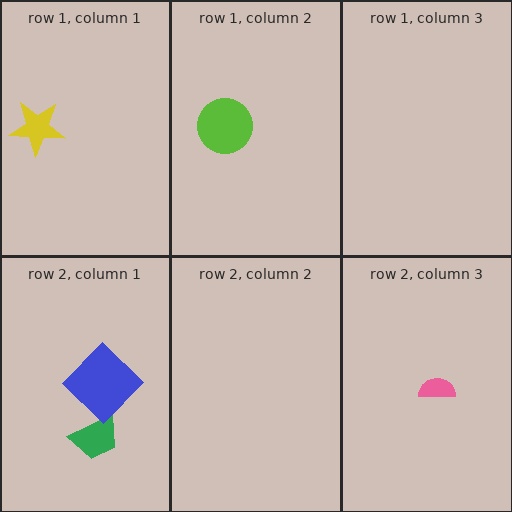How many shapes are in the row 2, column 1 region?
2.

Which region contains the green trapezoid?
The row 2, column 1 region.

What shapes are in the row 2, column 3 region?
The pink semicircle.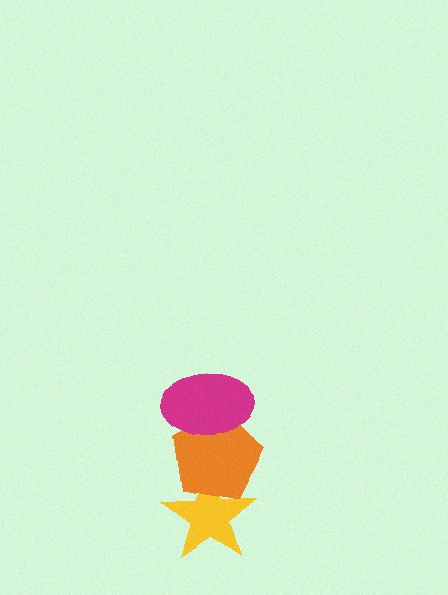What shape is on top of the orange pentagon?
The magenta ellipse is on top of the orange pentagon.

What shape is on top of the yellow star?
The orange pentagon is on top of the yellow star.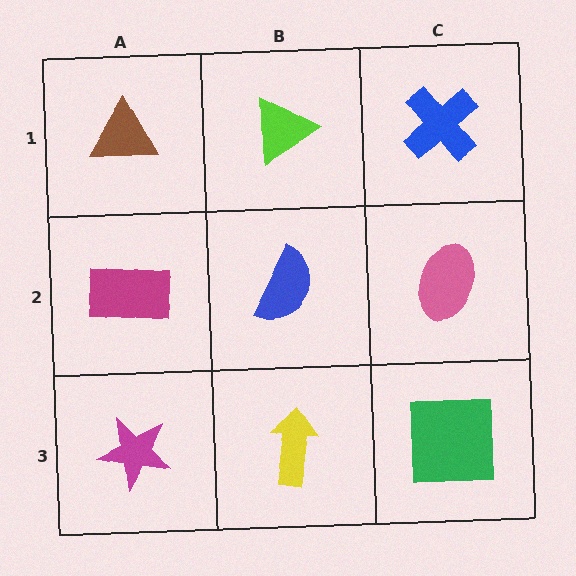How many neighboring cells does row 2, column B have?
4.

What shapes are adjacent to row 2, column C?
A blue cross (row 1, column C), a green square (row 3, column C), a blue semicircle (row 2, column B).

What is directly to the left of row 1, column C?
A lime triangle.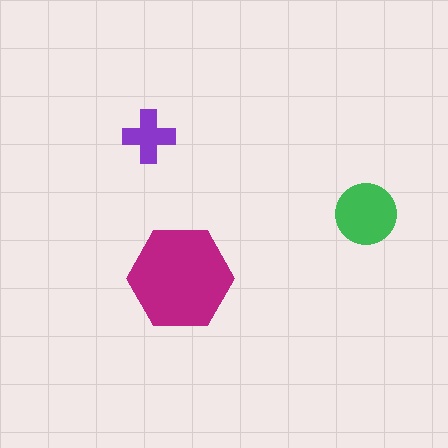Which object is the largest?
The magenta hexagon.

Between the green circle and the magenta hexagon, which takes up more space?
The magenta hexagon.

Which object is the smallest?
The purple cross.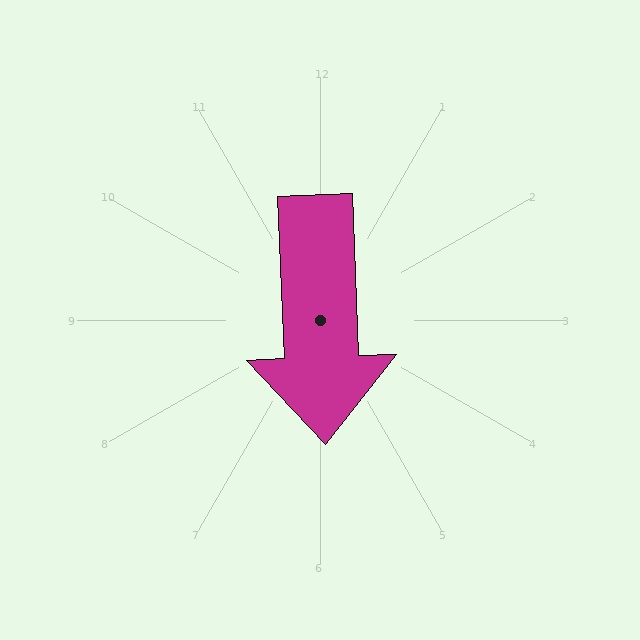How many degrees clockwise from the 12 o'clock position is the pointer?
Approximately 178 degrees.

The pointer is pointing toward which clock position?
Roughly 6 o'clock.